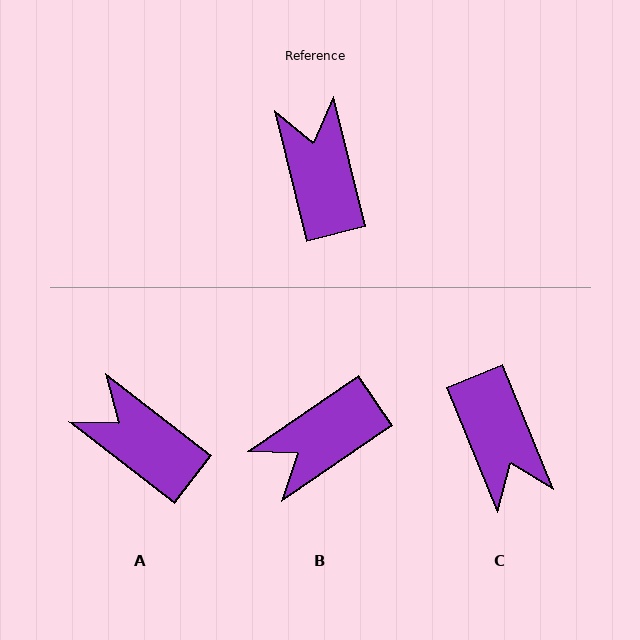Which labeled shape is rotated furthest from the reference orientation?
C, about 172 degrees away.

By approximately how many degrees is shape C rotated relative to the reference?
Approximately 172 degrees clockwise.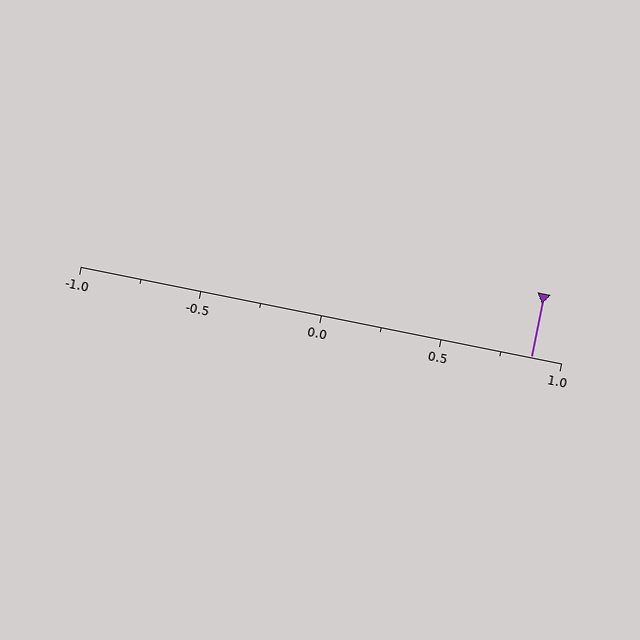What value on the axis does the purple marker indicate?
The marker indicates approximately 0.88.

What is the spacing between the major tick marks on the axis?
The major ticks are spaced 0.5 apart.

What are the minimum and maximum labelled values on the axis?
The axis runs from -1.0 to 1.0.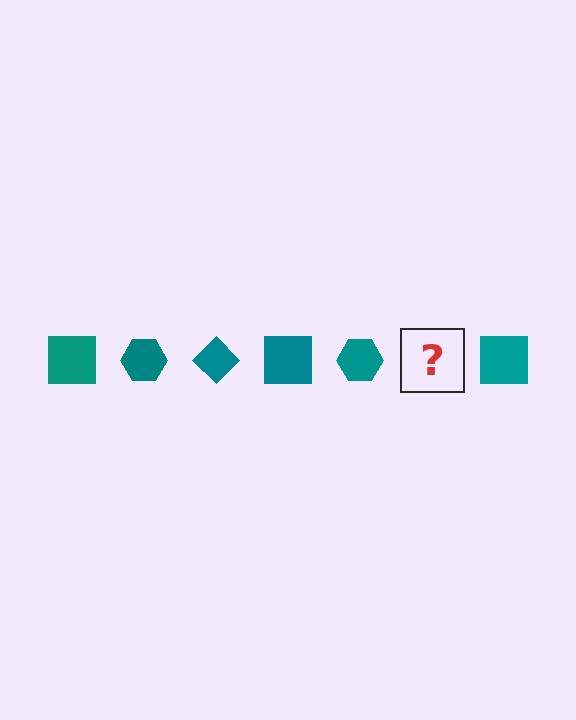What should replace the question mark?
The question mark should be replaced with a teal diamond.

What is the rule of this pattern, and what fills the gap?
The rule is that the pattern cycles through square, hexagon, diamond shapes in teal. The gap should be filled with a teal diamond.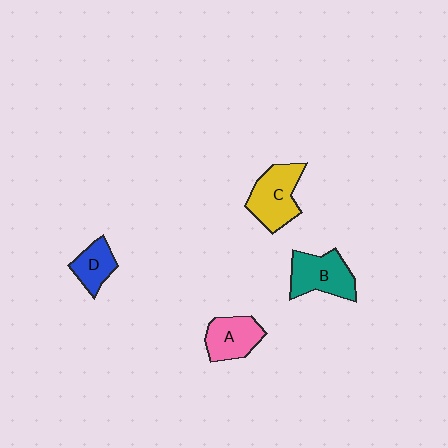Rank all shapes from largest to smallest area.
From largest to smallest: C (yellow), B (teal), A (pink), D (blue).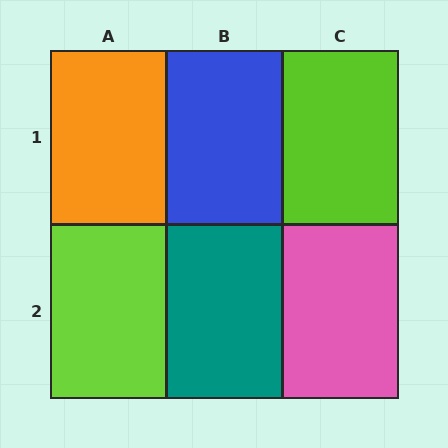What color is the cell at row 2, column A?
Lime.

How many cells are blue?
1 cell is blue.